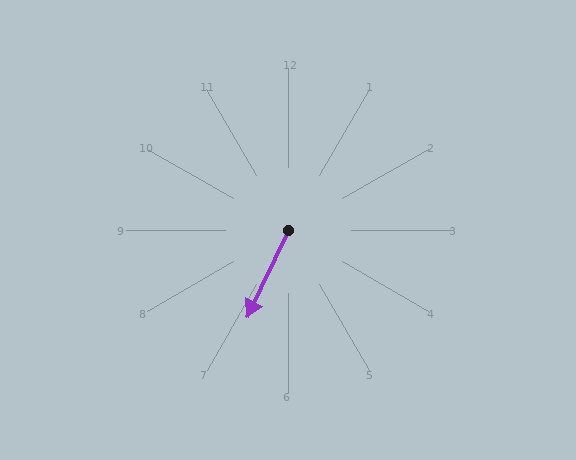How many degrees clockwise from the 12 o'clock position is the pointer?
Approximately 205 degrees.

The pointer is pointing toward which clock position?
Roughly 7 o'clock.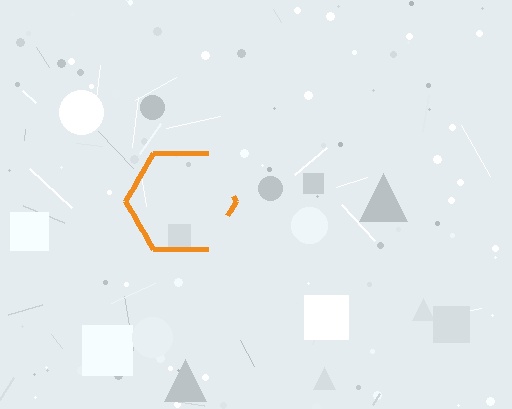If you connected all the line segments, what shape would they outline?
They would outline a hexagon.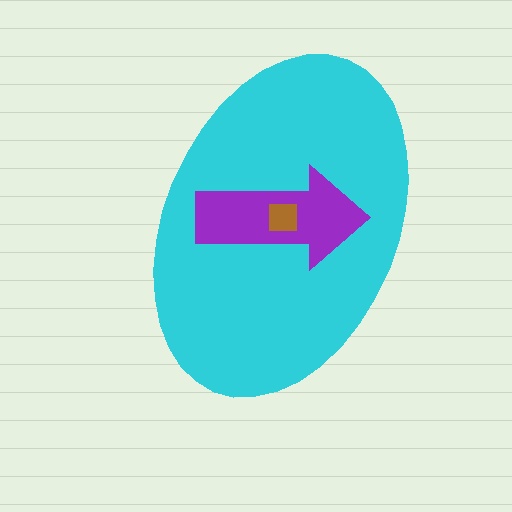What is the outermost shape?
The cyan ellipse.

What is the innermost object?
The brown square.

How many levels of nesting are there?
3.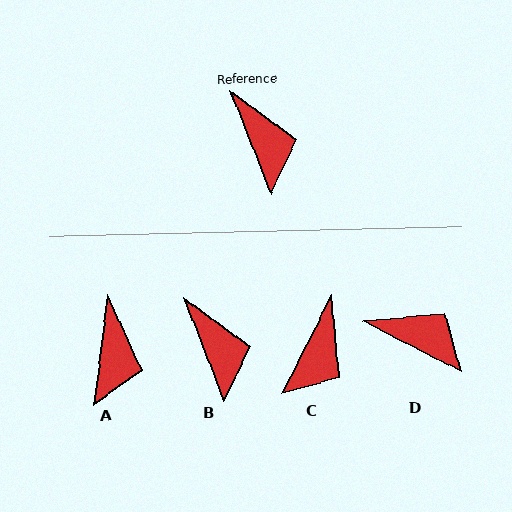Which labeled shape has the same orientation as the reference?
B.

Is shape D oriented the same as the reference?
No, it is off by about 41 degrees.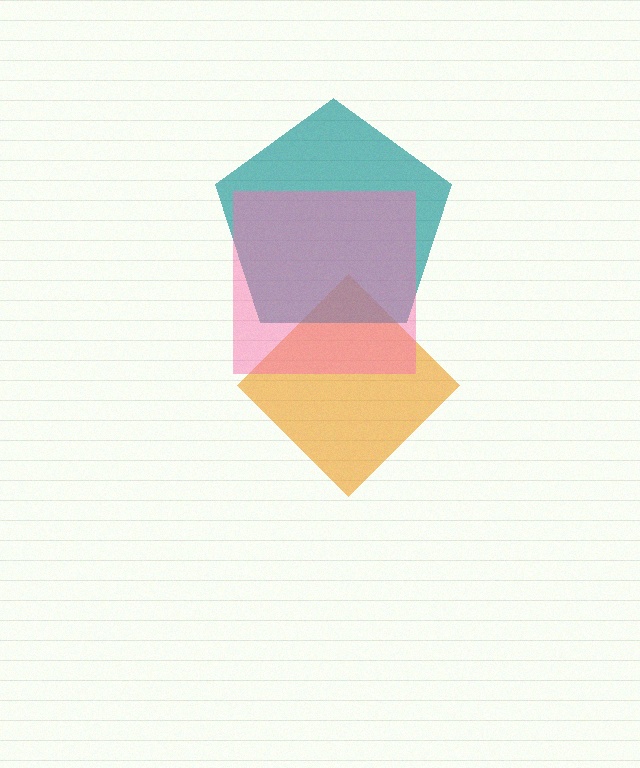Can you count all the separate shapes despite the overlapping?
Yes, there are 3 separate shapes.